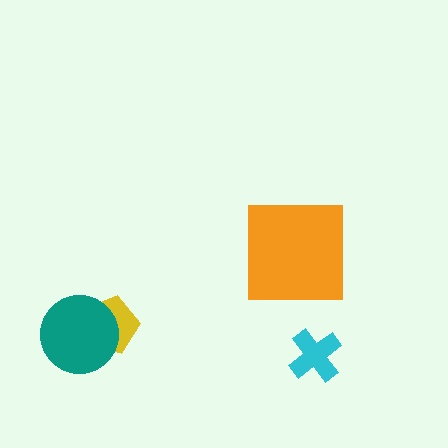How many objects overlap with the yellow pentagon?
1 object overlaps with the yellow pentagon.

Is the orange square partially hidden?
No, no other shape covers it.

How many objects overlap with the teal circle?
1 object overlaps with the teal circle.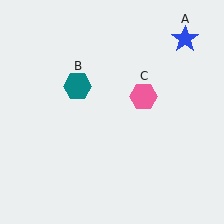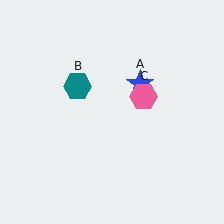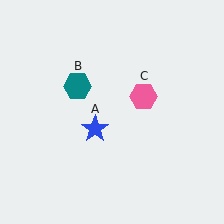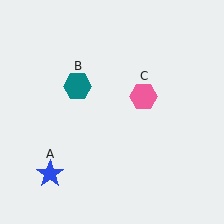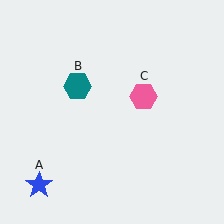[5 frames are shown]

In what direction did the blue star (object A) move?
The blue star (object A) moved down and to the left.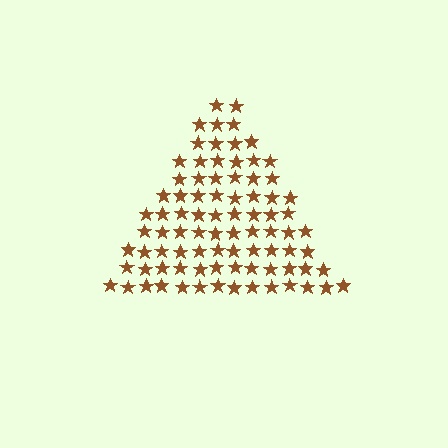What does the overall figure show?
The overall figure shows a triangle.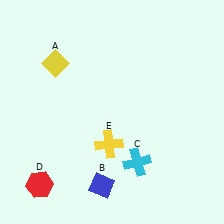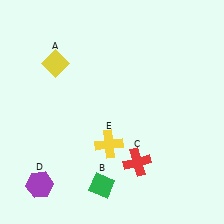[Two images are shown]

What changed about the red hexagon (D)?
In Image 1, D is red. In Image 2, it changed to purple.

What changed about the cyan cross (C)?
In Image 1, C is cyan. In Image 2, it changed to red.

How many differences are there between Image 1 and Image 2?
There are 3 differences between the two images.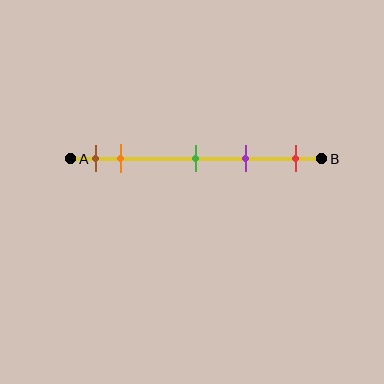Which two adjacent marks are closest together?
The brown and orange marks are the closest adjacent pair.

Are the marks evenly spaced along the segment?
No, the marks are not evenly spaced.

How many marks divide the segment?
There are 5 marks dividing the segment.